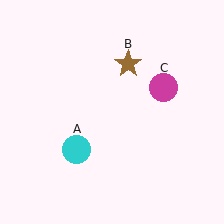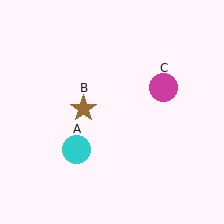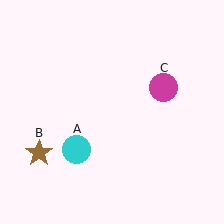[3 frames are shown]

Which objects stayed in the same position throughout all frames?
Cyan circle (object A) and magenta circle (object C) remained stationary.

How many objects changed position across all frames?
1 object changed position: brown star (object B).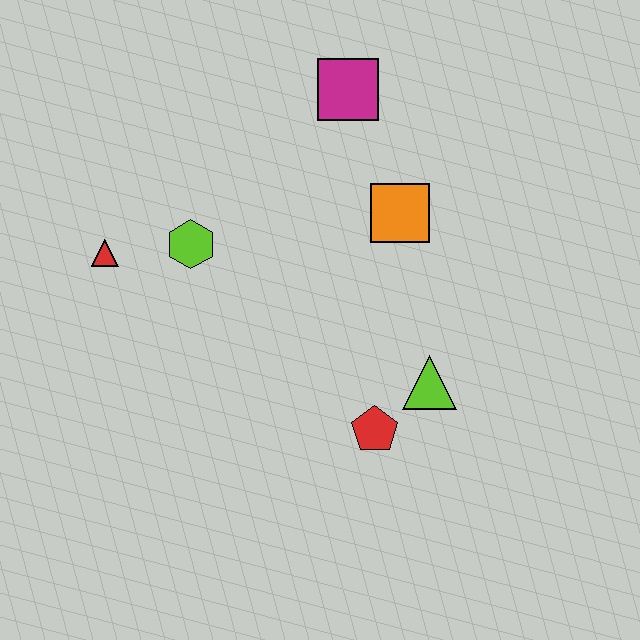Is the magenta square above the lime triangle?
Yes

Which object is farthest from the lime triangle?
The red triangle is farthest from the lime triangle.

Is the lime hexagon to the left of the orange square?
Yes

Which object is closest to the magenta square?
The orange square is closest to the magenta square.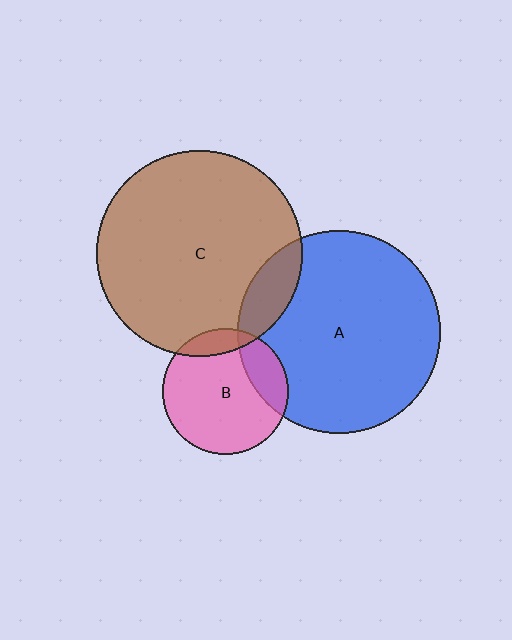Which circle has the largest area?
Circle C (brown).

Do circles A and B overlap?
Yes.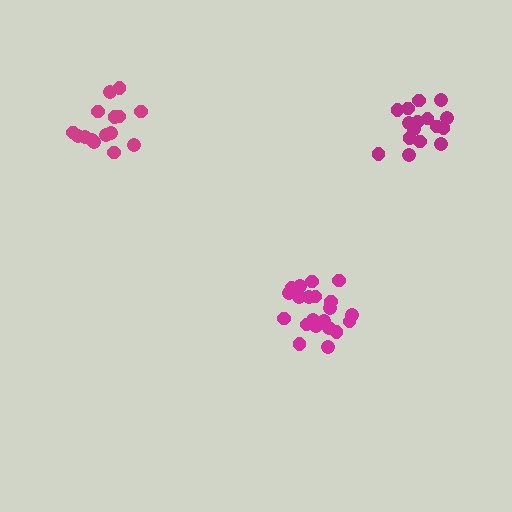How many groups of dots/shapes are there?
There are 3 groups.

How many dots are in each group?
Group 1: 21 dots, Group 2: 15 dots, Group 3: 16 dots (52 total).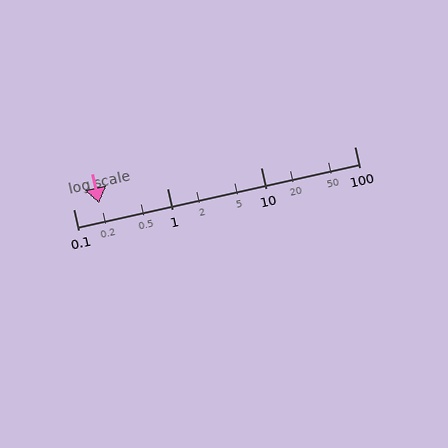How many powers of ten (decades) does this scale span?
The scale spans 3 decades, from 0.1 to 100.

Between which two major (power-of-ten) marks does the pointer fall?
The pointer is between 0.1 and 1.